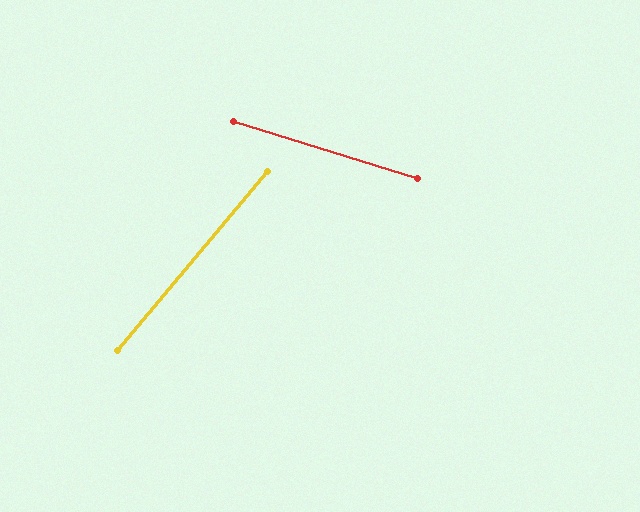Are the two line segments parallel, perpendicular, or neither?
Neither parallel nor perpendicular — they differ by about 67°.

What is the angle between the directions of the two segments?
Approximately 67 degrees.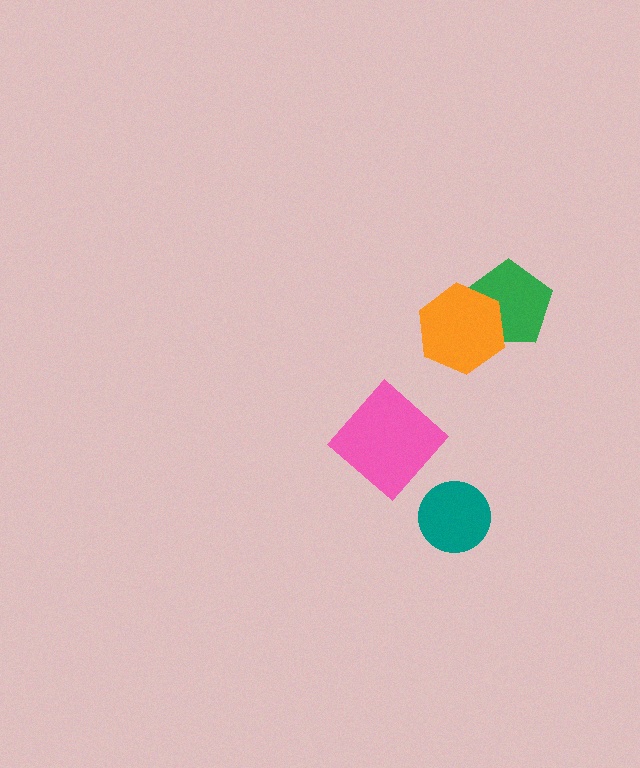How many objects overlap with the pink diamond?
0 objects overlap with the pink diamond.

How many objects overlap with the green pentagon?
1 object overlaps with the green pentagon.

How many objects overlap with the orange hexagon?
1 object overlaps with the orange hexagon.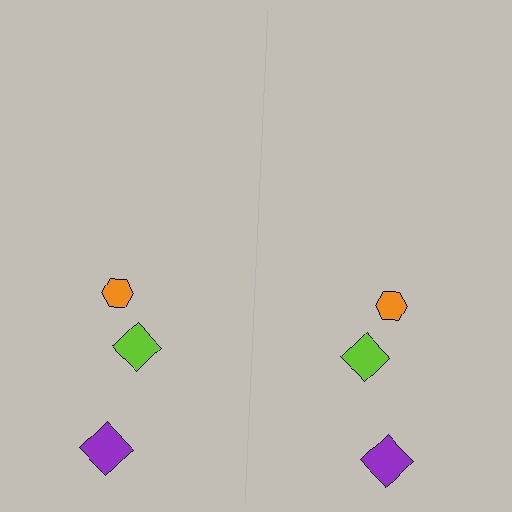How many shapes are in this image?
There are 6 shapes in this image.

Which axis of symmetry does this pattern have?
The pattern has a vertical axis of symmetry running through the center of the image.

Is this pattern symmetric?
Yes, this pattern has bilateral (reflection) symmetry.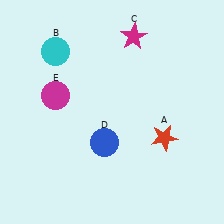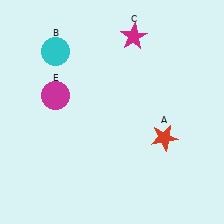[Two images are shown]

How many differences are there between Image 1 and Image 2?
There is 1 difference between the two images.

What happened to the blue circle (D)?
The blue circle (D) was removed in Image 2. It was in the bottom-left area of Image 1.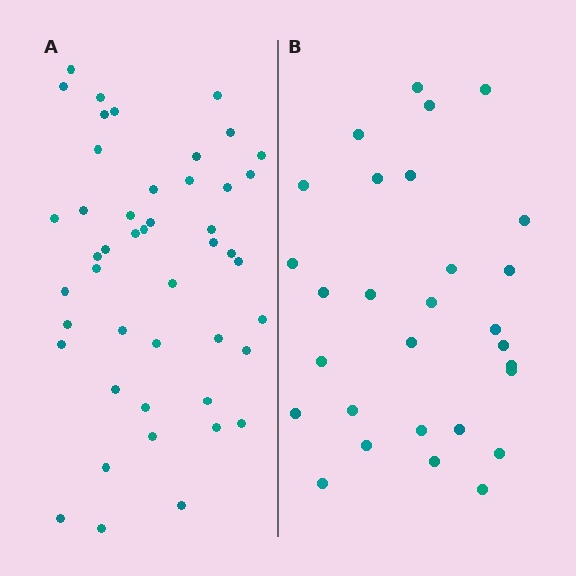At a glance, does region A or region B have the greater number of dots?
Region A (the left region) has more dots.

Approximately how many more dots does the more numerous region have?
Region A has approximately 15 more dots than region B.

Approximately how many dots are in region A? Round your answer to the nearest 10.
About 50 dots. (The exact count is 46, which rounds to 50.)